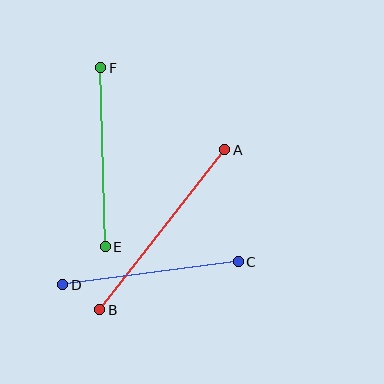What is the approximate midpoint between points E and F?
The midpoint is at approximately (103, 157) pixels.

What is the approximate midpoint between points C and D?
The midpoint is at approximately (151, 273) pixels.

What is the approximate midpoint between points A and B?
The midpoint is at approximately (162, 230) pixels.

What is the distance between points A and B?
The distance is approximately 203 pixels.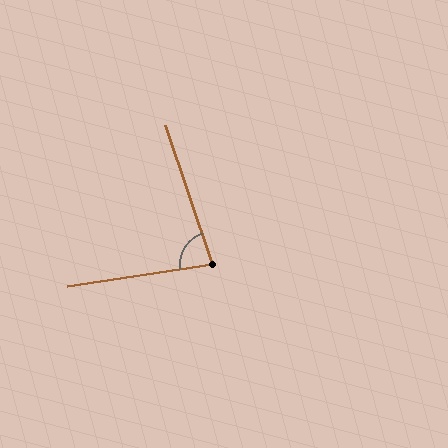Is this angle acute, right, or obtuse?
It is acute.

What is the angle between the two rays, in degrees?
Approximately 80 degrees.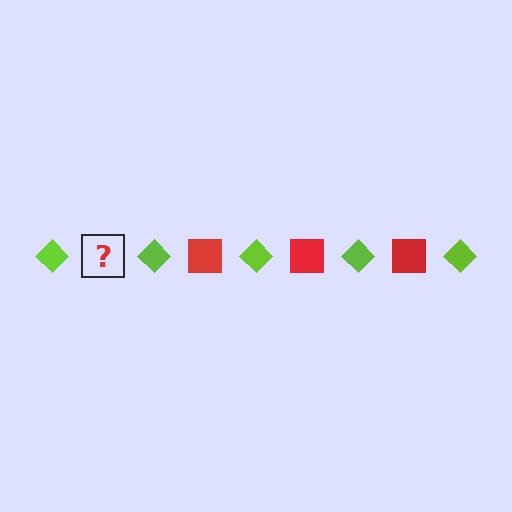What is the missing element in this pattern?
The missing element is a red square.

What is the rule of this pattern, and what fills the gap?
The rule is that the pattern alternates between lime diamond and red square. The gap should be filled with a red square.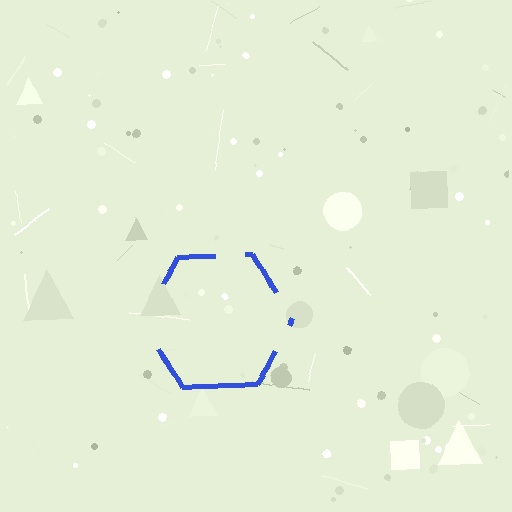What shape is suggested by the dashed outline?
The dashed outline suggests a hexagon.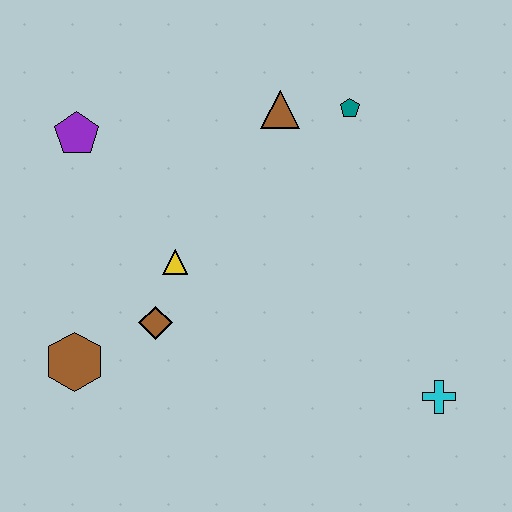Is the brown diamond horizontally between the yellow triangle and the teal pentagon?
No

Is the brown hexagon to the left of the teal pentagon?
Yes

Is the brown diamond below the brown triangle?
Yes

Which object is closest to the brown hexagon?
The brown diamond is closest to the brown hexagon.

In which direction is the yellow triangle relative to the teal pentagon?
The yellow triangle is to the left of the teal pentagon.